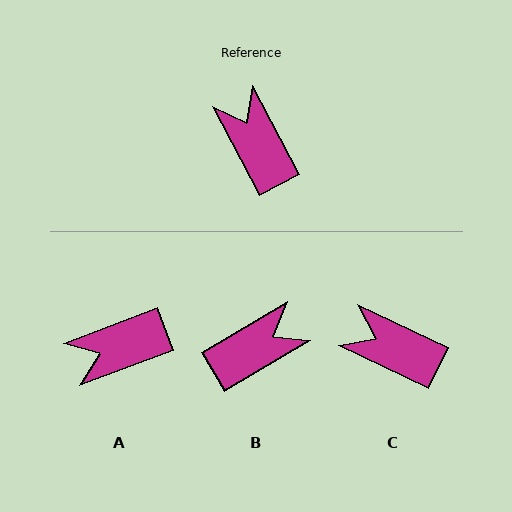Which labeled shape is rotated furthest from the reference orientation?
B, about 87 degrees away.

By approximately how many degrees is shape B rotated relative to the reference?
Approximately 87 degrees clockwise.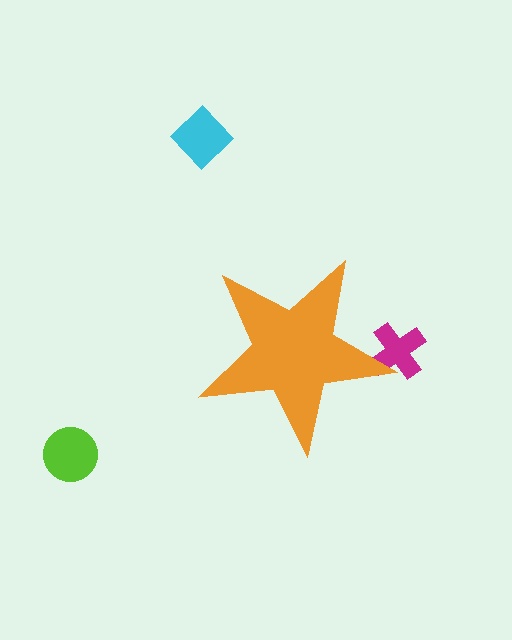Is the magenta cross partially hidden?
Yes, the magenta cross is partially hidden behind the orange star.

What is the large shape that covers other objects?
An orange star.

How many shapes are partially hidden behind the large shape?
1 shape is partially hidden.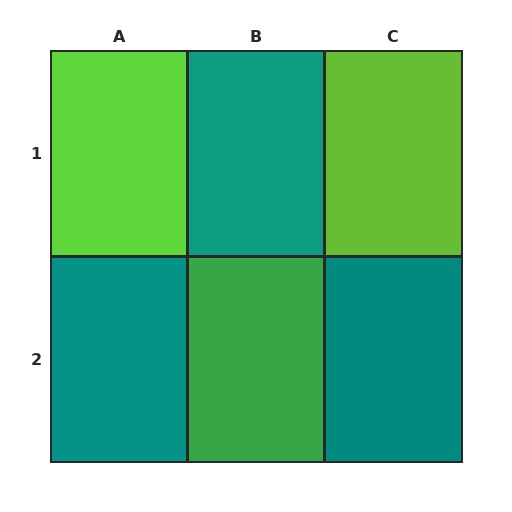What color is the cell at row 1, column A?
Lime.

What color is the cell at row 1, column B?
Teal.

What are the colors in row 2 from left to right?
Teal, green, teal.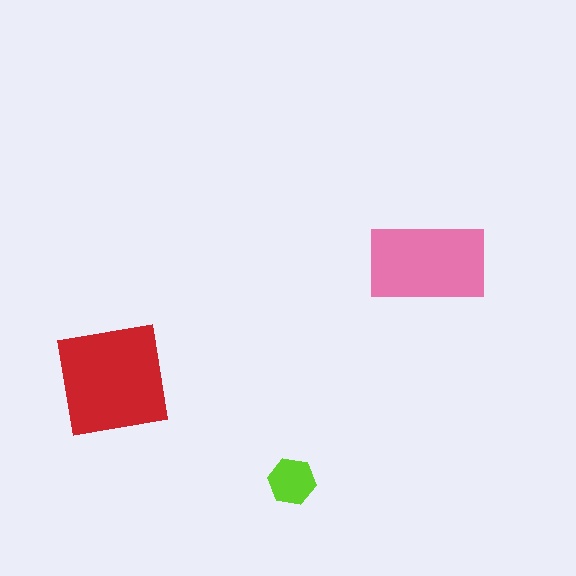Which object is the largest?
The red square.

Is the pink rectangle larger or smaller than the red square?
Smaller.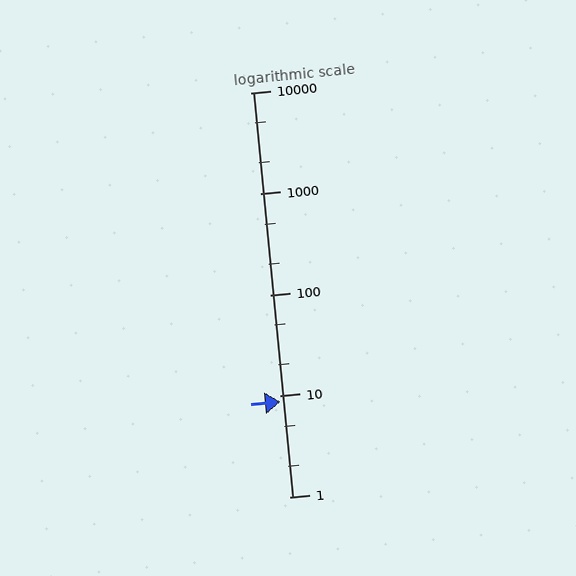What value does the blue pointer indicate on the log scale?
The pointer indicates approximately 8.7.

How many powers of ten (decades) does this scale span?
The scale spans 4 decades, from 1 to 10000.